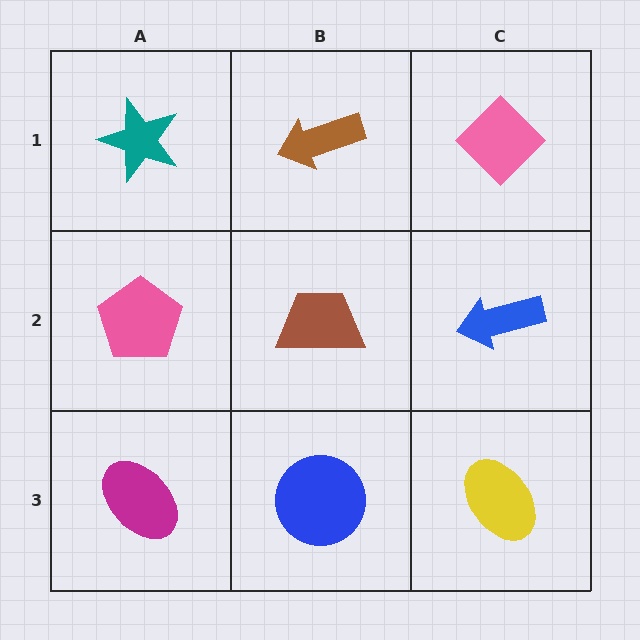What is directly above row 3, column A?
A pink pentagon.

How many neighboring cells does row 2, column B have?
4.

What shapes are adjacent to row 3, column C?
A blue arrow (row 2, column C), a blue circle (row 3, column B).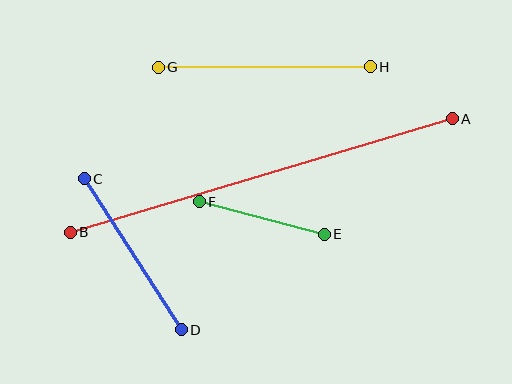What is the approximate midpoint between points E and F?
The midpoint is at approximately (262, 218) pixels.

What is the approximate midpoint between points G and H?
The midpoint is at approximately (264, 67) pixels.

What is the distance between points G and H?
The distance is approximately 212 pixels.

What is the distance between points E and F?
The distance is approximately 129 pixels.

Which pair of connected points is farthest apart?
Points A and B are farthest apart.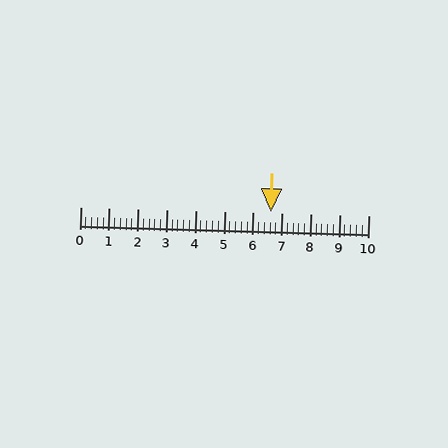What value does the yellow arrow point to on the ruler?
The yellow arrow points to approximately 6.6.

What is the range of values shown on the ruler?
The ruler shows values from 0 to 10.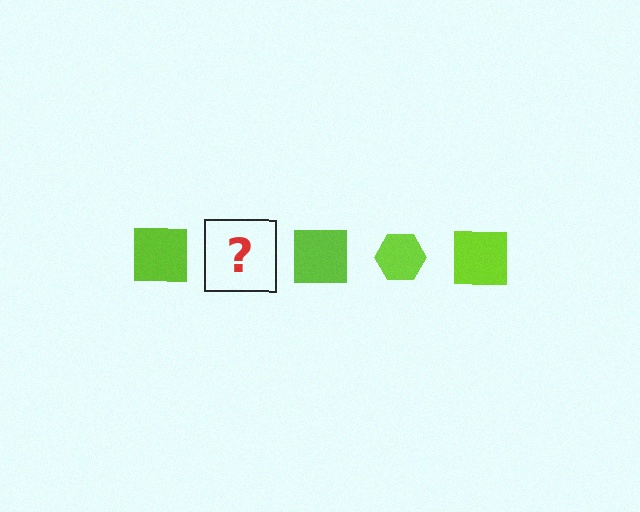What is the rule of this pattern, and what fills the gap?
The rule is that the pattern cycles through square, hexagon shapes in lime. The gap should be filled with a lime hexagon.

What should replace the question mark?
The question mark should be replaced with a lime hexagon.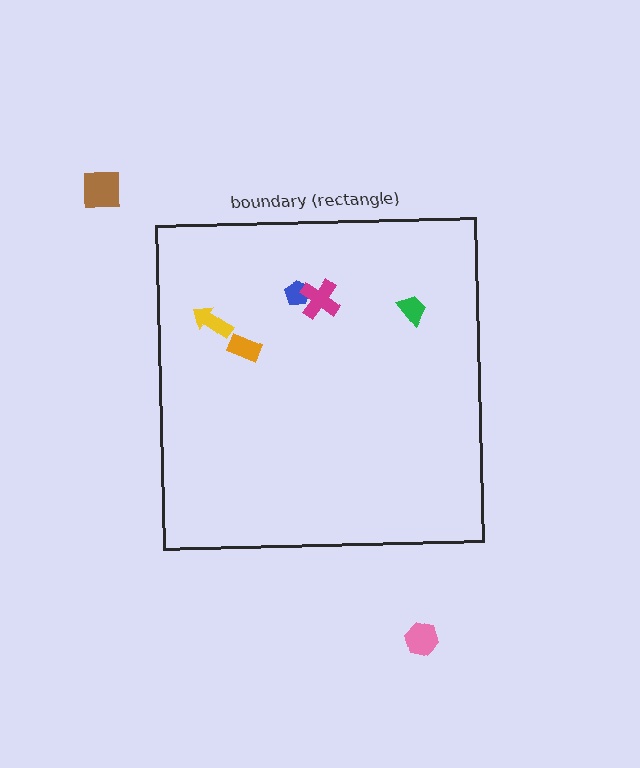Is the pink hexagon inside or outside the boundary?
Outside.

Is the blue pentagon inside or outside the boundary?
Inside.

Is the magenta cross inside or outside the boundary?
Inside.